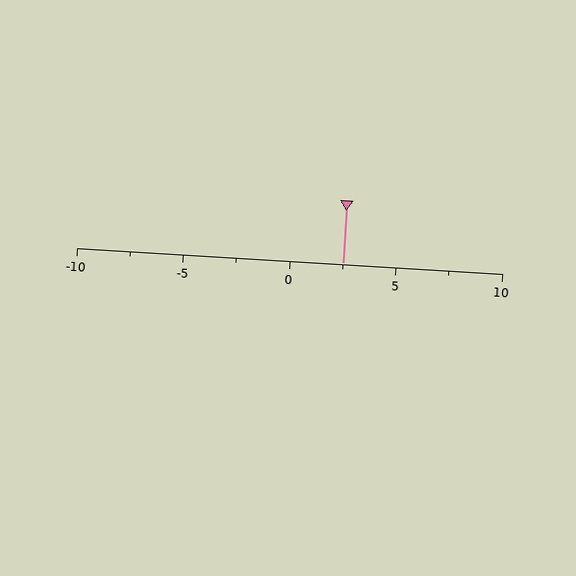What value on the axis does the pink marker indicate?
The marker indicates approximately 2.5.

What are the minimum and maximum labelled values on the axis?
The axis runs from -10 to 10.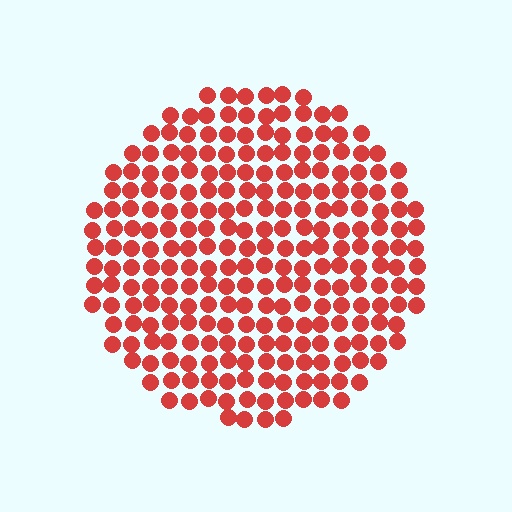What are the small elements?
The small elements are circles.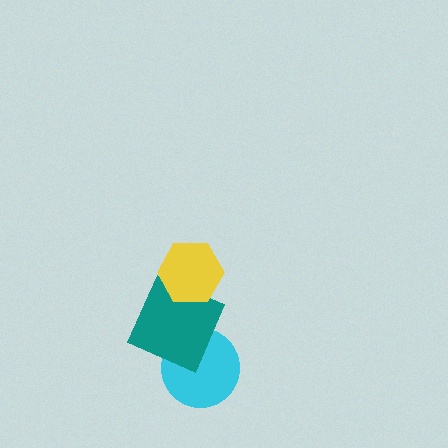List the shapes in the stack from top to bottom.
From top to bottom: the yellow hexagon, the teal square, the cyan circle.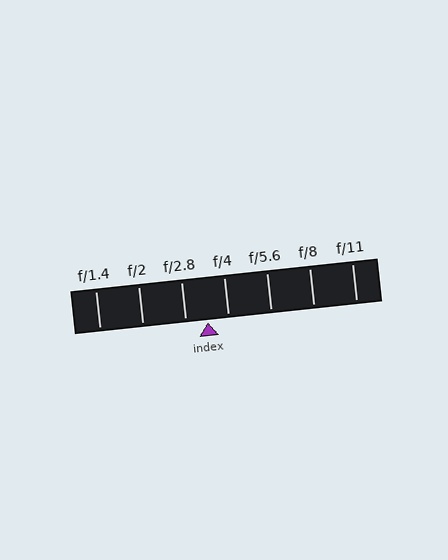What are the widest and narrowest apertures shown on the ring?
The widest aperture shown is f/1.4 and the narrowest is f/11.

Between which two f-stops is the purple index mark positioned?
The index mark is between f/2.8 and f/4.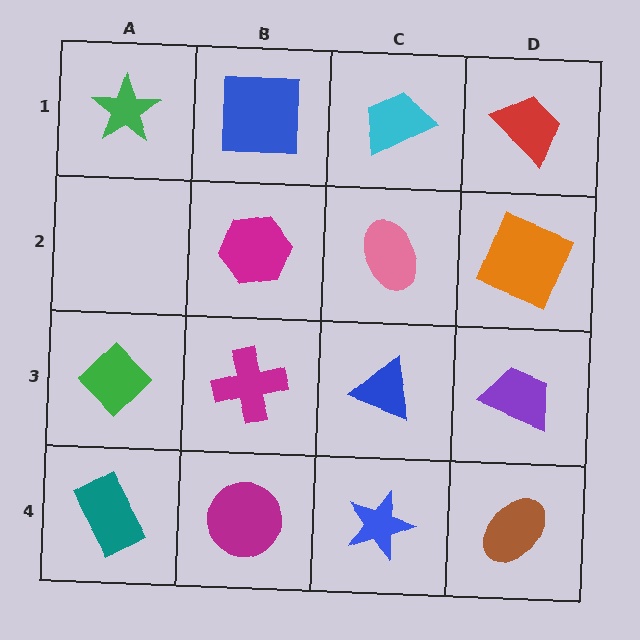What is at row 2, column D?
An orange square.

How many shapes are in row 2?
3 shapes.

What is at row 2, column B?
A magenta hexagon.